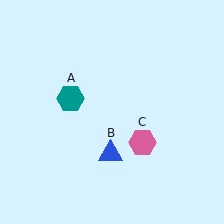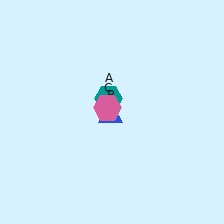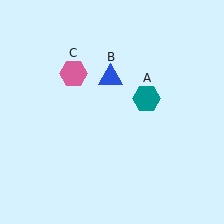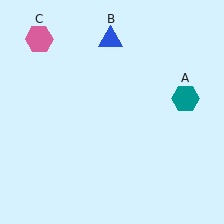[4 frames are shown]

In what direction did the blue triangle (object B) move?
The blue triangle (object B) moved up.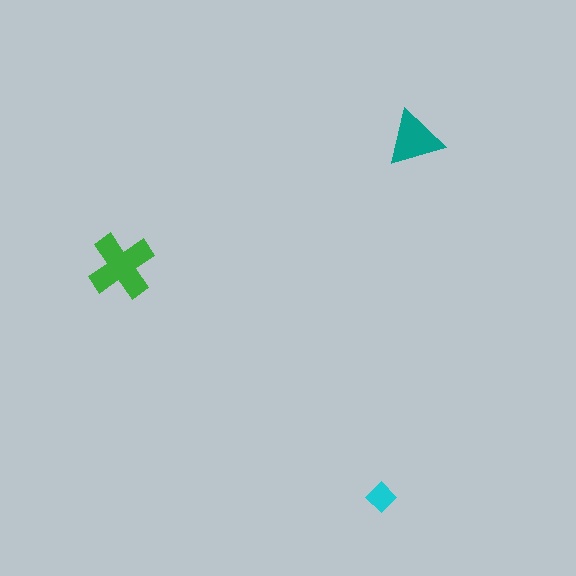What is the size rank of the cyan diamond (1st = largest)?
3rd.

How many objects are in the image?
There are 3 objects in the image.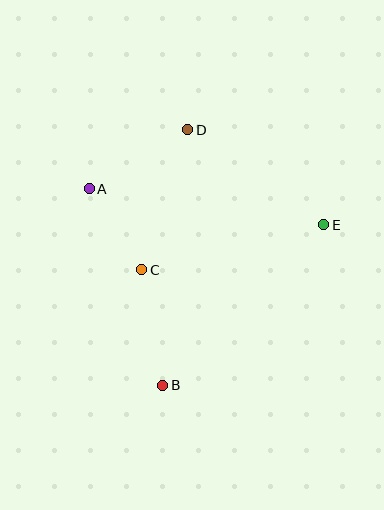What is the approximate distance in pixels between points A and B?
The distance between A and B is approximately 210 pixels.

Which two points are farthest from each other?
Points B and D are farthest from each other.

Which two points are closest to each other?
Points A and C are closest to each other.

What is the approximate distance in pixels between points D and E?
The distance between D and E is approximately 166 pixels.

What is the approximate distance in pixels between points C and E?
The distance between C and E is approximately 187 pixels.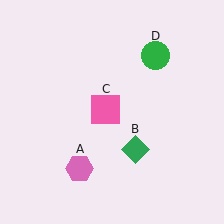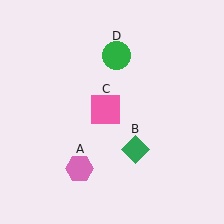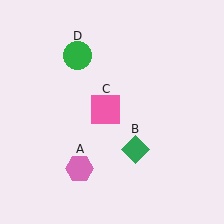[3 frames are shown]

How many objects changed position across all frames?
1 object changed position: green circle (object D).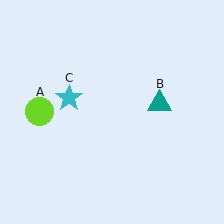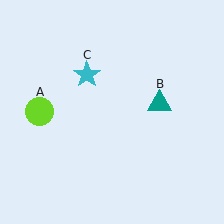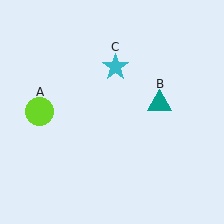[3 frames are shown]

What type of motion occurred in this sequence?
The cyan star (object C) rotated clockwise around the center of the scene.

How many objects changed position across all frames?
1 object changed position: cyan star (object C).